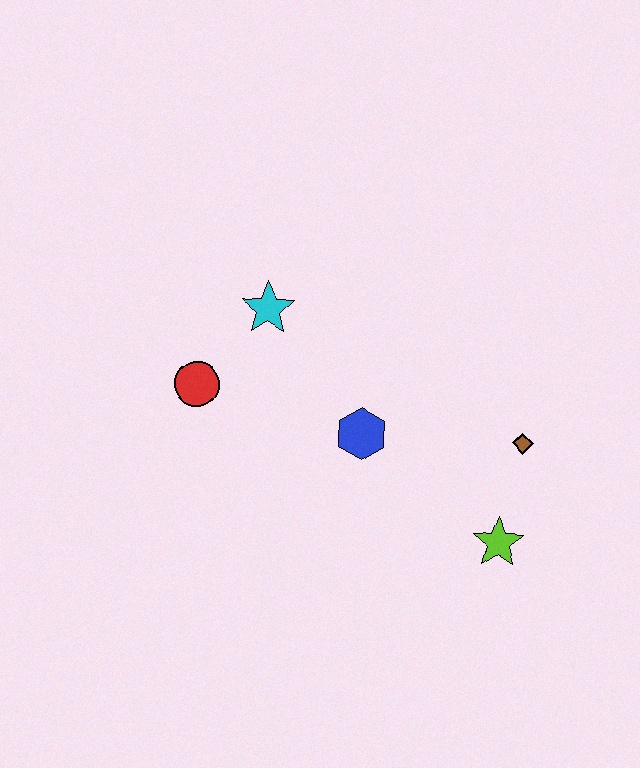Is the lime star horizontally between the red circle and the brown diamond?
Yes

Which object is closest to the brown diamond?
The lime star is closest to the brown diamond.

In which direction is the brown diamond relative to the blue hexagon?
The brown diamond is to the right of the blue hexagon.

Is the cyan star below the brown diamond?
No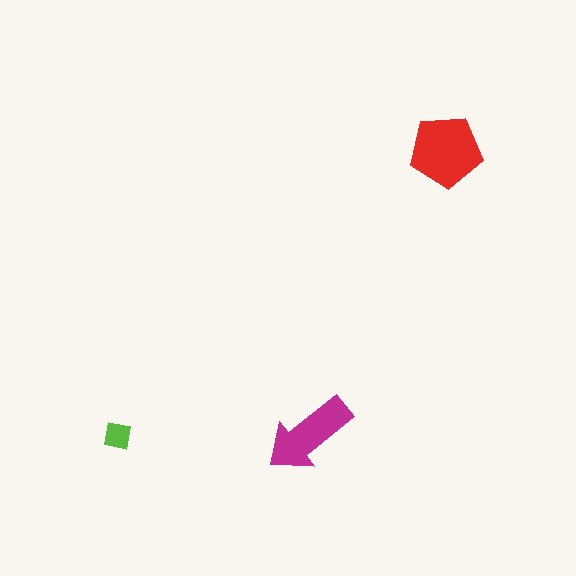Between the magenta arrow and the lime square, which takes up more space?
The magenta arrow.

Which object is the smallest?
The lime square.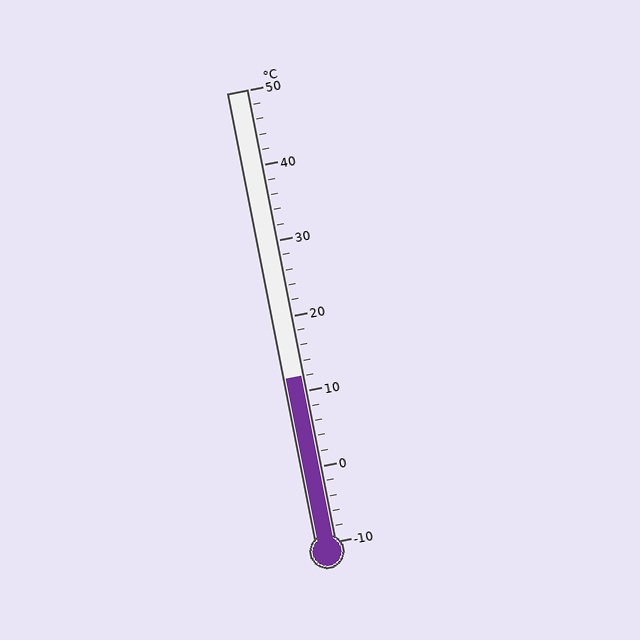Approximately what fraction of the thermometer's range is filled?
The thermometer is filled to approximately 35% of its range.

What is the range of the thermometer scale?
The thermometer scale ranges from -10°C to 50°C.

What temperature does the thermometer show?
The thermometer shows approximately 12°C.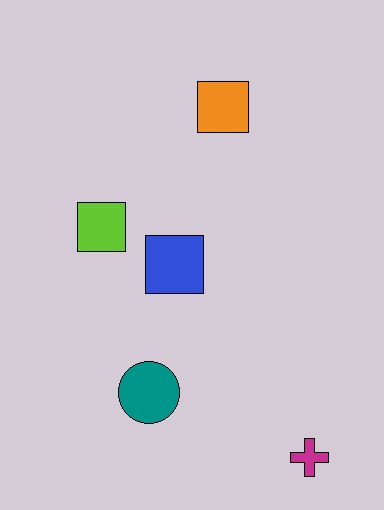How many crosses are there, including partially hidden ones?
There is 1 cross.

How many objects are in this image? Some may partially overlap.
There are 5 objects.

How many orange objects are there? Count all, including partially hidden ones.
There is 1 orange object.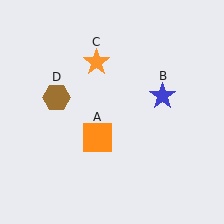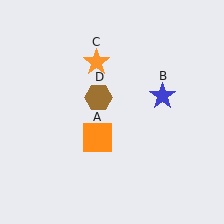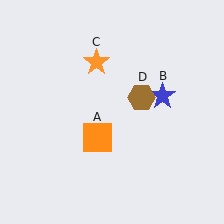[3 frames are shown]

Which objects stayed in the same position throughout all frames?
Orange square (object A) and blue star (object B) and orange star (object C) remained stationary.